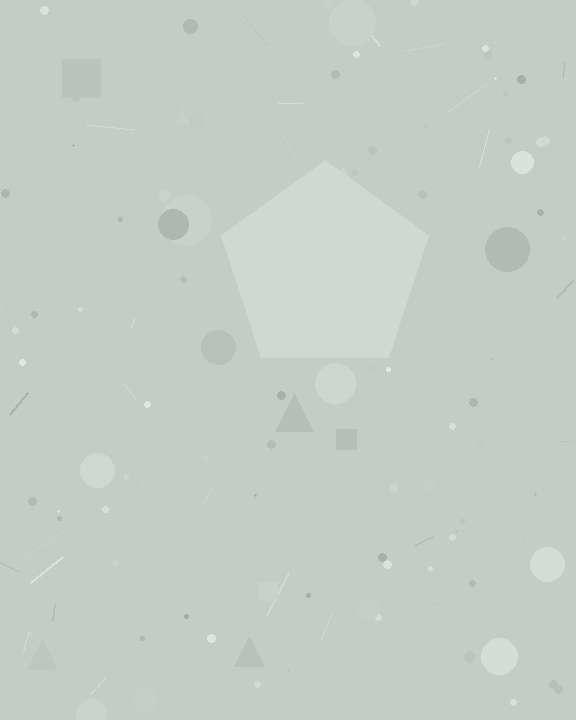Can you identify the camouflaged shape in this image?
The camouflaged shape is a pentagon.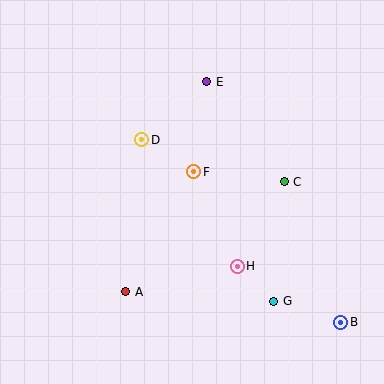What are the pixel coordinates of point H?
Point H is at (237, 266).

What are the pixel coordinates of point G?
Point G is at (274, 301).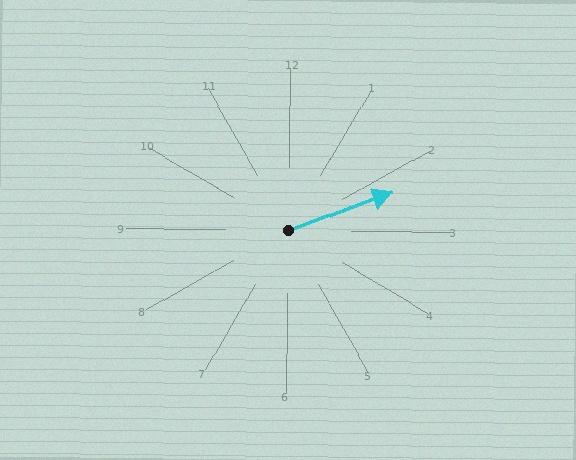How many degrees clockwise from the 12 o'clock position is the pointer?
Approximately 69 degrees.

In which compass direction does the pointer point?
East.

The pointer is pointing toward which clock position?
Roughly 2 o'clock.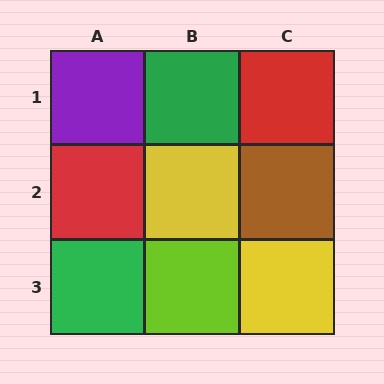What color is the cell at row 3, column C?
Yellow.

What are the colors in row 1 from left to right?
Purple, green, red.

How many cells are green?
2 cells are green.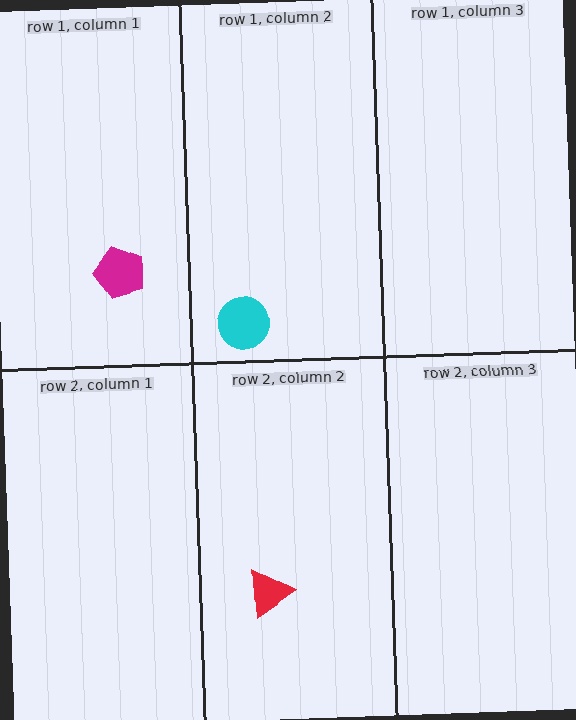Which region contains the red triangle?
The row 2, column 2 region.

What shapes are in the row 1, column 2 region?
The cyan circle.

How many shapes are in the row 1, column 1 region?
1.